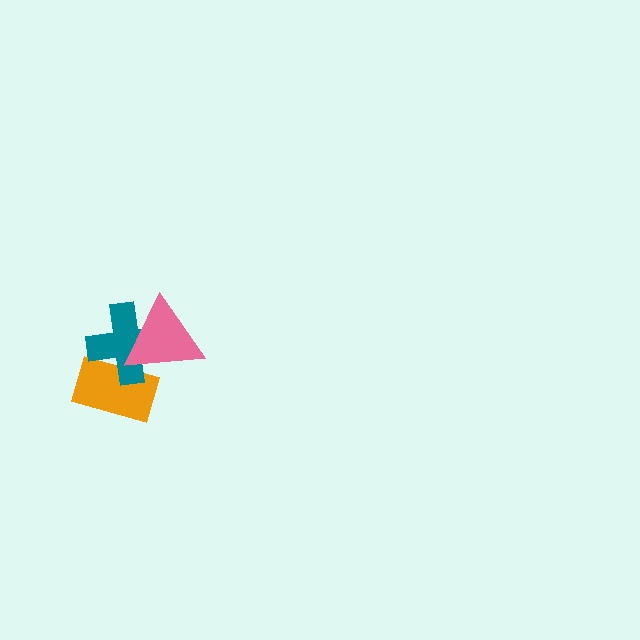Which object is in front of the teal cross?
The pink triangle is in front of the teal cross.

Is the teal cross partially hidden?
Yes, it is partially covered by another shape.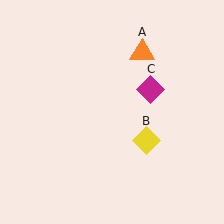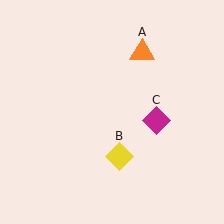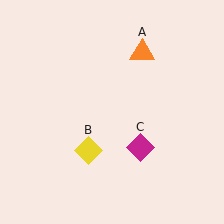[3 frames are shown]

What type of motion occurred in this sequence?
The yellow diamond (object B), magenta diamond (object C) rotated clockwise around the center of the scene.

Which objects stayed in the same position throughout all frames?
Orange triangle (object A) remained stationary.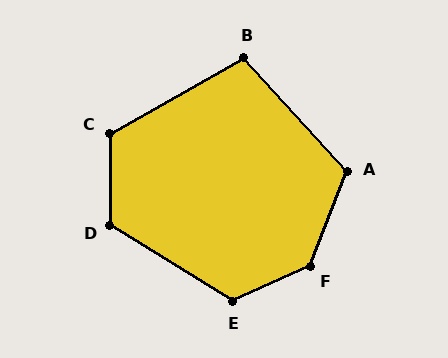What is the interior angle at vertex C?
Approximately 119 degrees (obtuse).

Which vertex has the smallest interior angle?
B, at approximately 103 degrees.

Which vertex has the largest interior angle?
F, at approximately 135 degrees.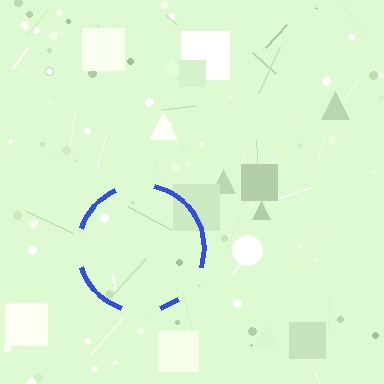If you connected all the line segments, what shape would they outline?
They would outline a circle.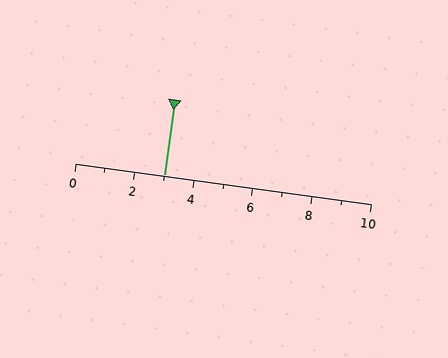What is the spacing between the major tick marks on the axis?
The major ticks are spaced 2 apart.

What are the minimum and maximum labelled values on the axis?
The axis runs from 0 to 10.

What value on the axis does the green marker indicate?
The marker indicates approximately 3.